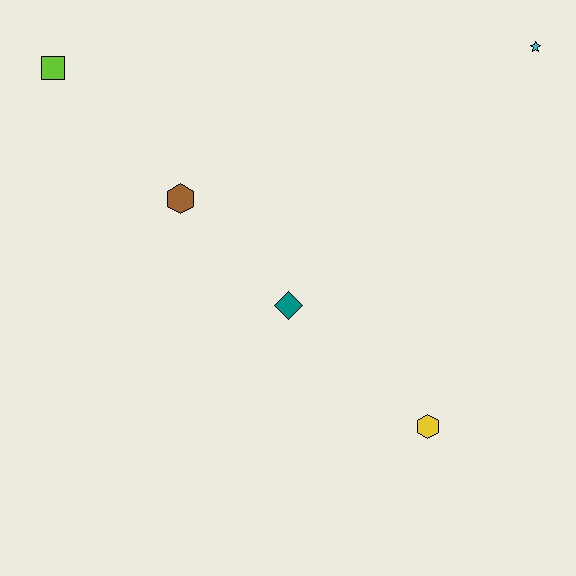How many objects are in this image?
There are 5 objects.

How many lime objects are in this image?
There is 1 lime object.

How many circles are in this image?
There are no circles.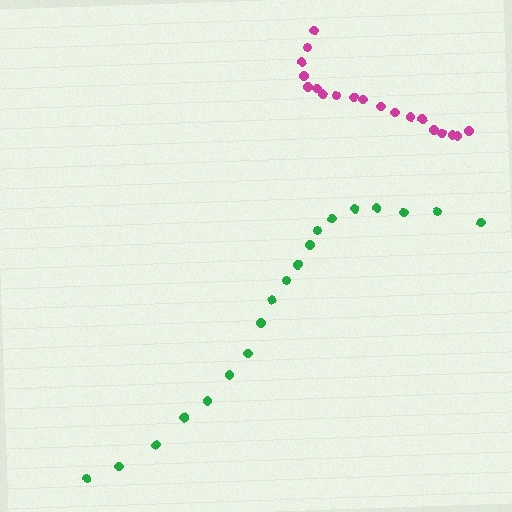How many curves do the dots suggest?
There are 2 distinct paths.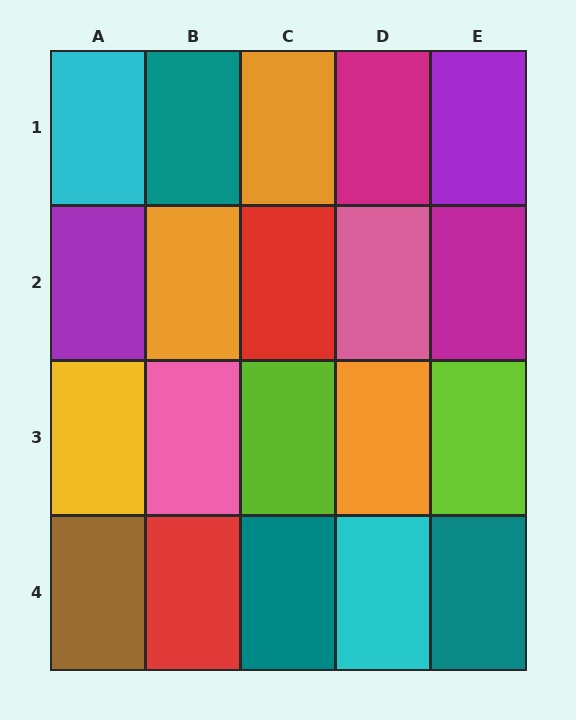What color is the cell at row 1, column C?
Orange.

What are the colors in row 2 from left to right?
Purple, orange, red, pink, magenta.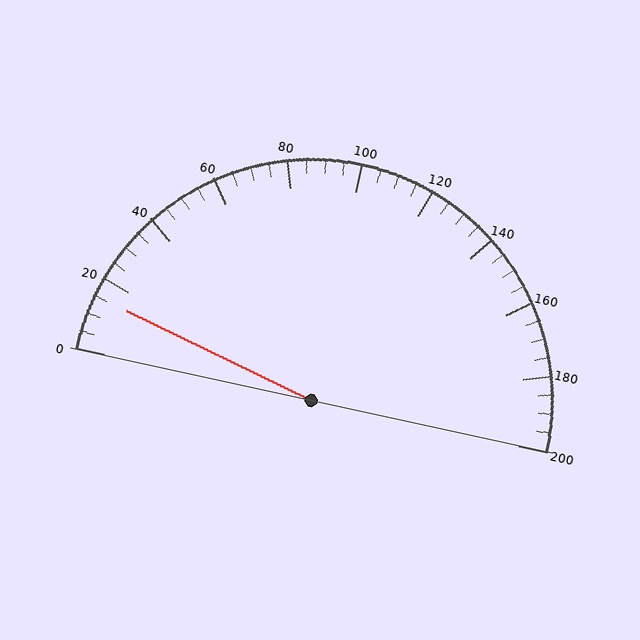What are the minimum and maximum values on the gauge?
The gauge ranges from 0 to 200.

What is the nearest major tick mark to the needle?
The nearest major tick mark is 20.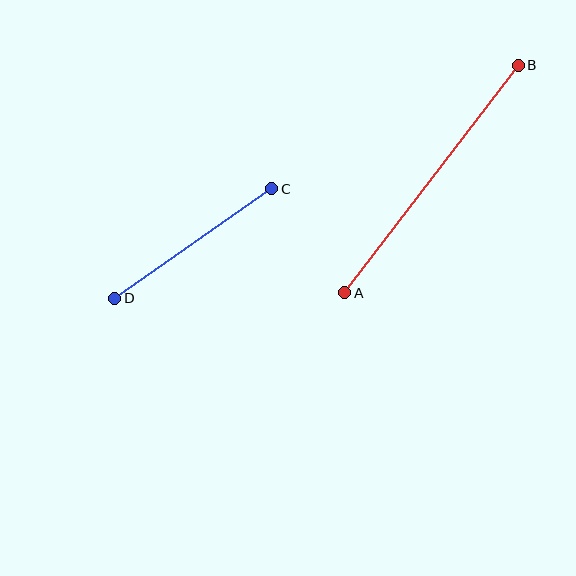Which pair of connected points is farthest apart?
Points A and B are farthest apart.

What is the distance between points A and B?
The distance is approximately 286 pixels.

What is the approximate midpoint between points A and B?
The midpoint is at approximately (432, 179) pixels.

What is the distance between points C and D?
The distance is approximately 191 pixels.